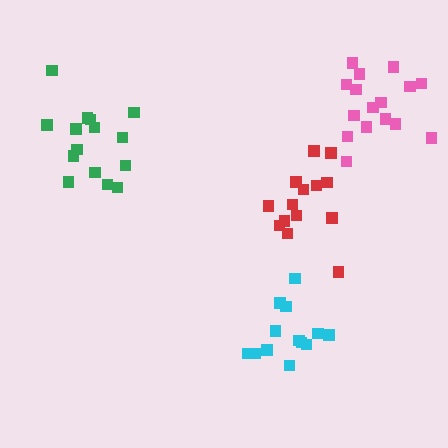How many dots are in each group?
Group 1: 13 dots, Group 2: 15 dots, Group 3: 16 dots, Group 4: 14 dots (58 total).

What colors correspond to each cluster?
The clusters are colored: cyan, green, pink, red.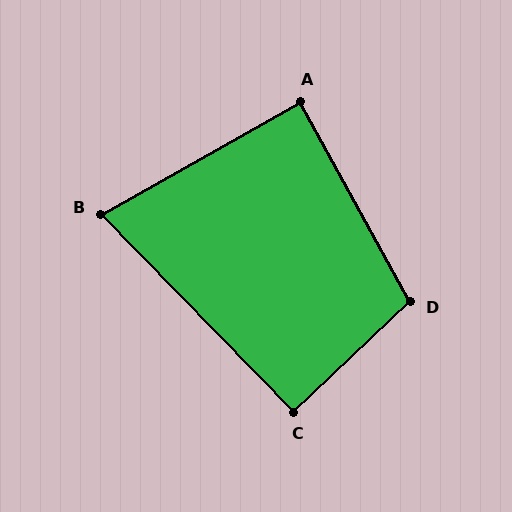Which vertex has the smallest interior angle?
B, at approximately 75 degrees.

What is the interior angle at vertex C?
Approximately 91 degrees (approximately right).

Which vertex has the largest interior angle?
D, at approximately 105 degrees.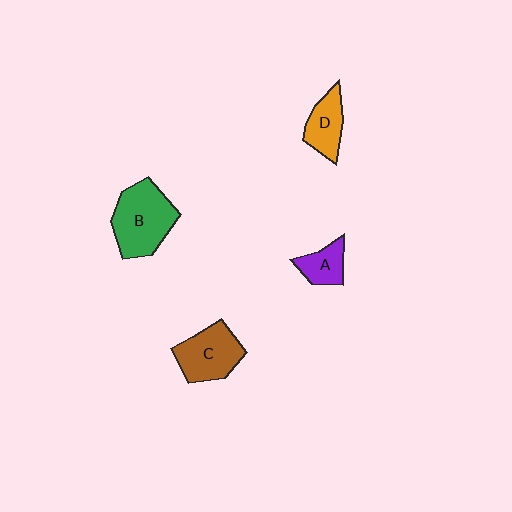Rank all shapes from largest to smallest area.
From largest to smallest: B (green), C (brown), D (orange), A (purple).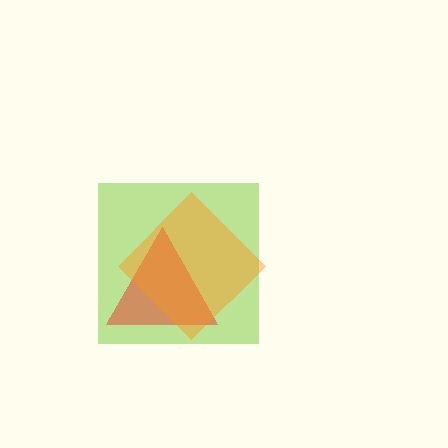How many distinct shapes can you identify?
There are 3 distinct shapes: a lime square, a red triangle, an orange diamond.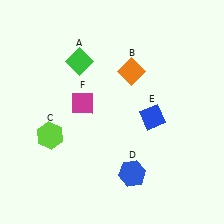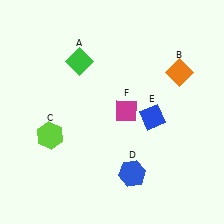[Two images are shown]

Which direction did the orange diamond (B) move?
The orange diamond (B) moved right.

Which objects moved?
The objects that moved are: the orange diamond (B), the magenta diamond (F).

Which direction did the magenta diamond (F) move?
The magenta diamond (F) moved right.